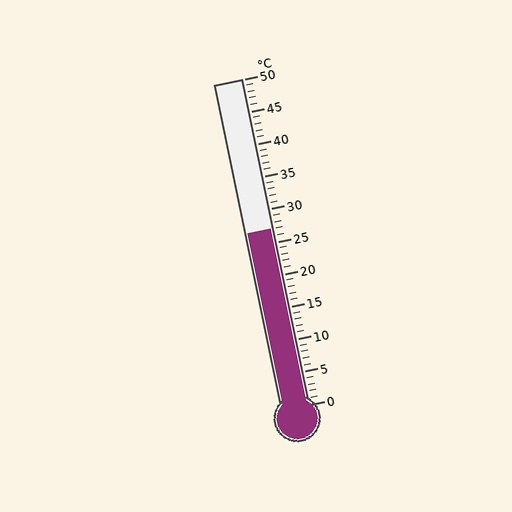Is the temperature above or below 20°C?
The temperature is above 20°C.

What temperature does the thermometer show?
The thermometer shows approximately 27°C.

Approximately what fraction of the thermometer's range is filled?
The thermometer is filled to approximately 55% of its range.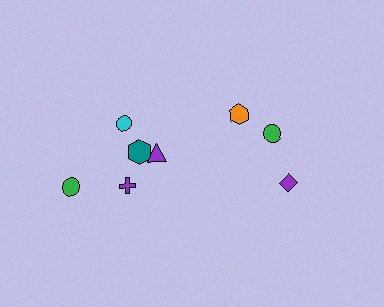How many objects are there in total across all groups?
There are 8 objects.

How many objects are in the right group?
There are 3 objects.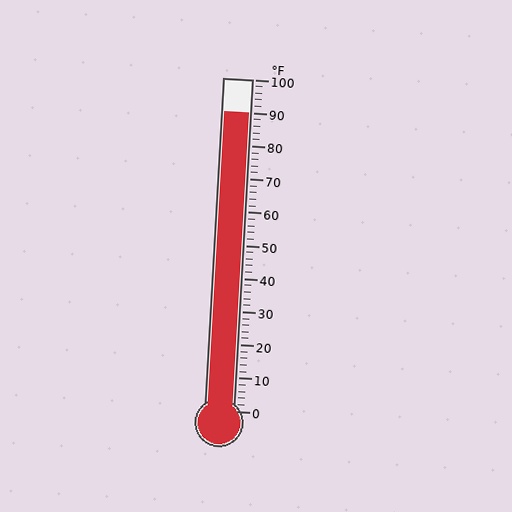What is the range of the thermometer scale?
The thermometer scale ranges from 0°F to 100°F.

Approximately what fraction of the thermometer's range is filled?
The thermometer is filled to approximately 90% of its range.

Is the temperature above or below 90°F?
The temperature is at 90°F.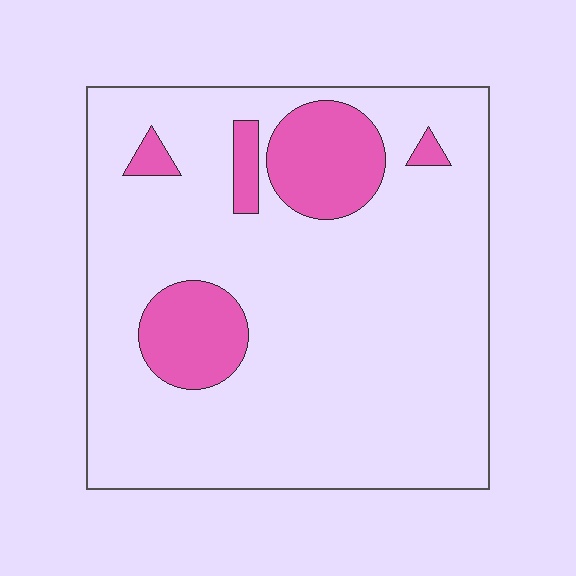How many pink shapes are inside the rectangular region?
5.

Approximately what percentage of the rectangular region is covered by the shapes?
Approximately 15%.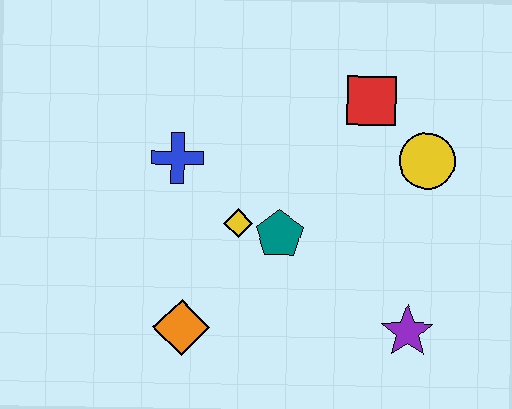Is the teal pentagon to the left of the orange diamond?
No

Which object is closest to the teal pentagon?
The yellow diamond is closest to the teal pentagon.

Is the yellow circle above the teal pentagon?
Yes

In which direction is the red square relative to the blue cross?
The red square is to the right of the blue cross.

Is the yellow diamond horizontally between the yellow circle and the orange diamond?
Yes